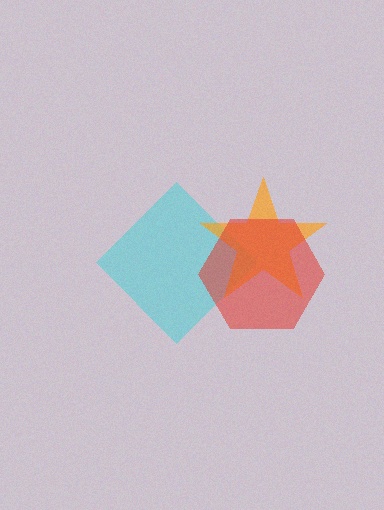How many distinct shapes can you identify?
There are 3 distinct shapes: a cyan diamond, an orange star, a red hexagon.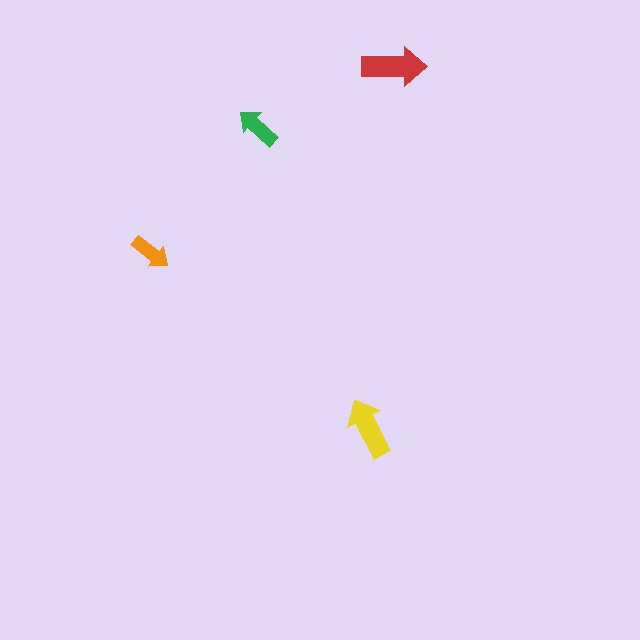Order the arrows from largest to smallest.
the red one, the yellow one, the green one, the orange one.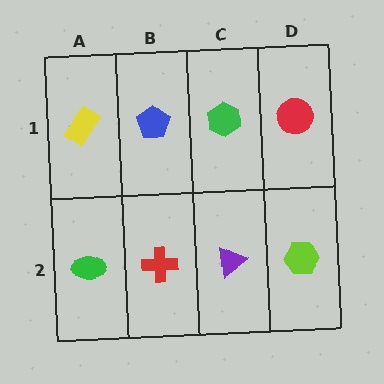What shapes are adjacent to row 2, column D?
A red circle (row 1, column D), a purple triangle (row 2, column C).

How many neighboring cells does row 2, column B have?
3.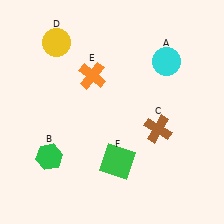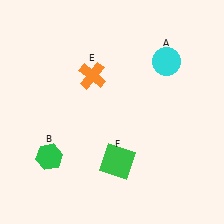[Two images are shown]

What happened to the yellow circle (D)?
The yellow circle (D) was removed in Image 2. It was in the top-left area of Image 1.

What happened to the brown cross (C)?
The brown cross (C) was removed in Image 2. It was in the bottom-right area of Image 1.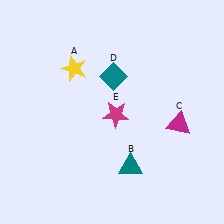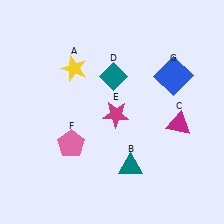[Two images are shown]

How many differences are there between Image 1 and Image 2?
There are 2 differences between the two images.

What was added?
A pink pentagon (F), a blue square (G) were added in Image 2.